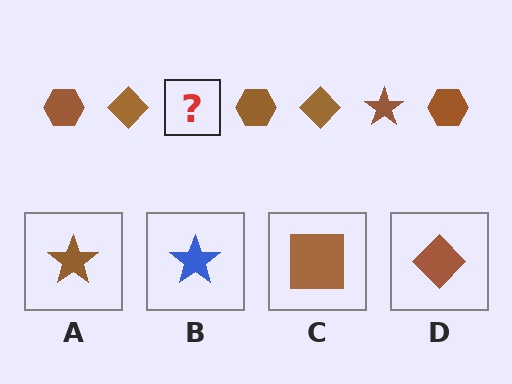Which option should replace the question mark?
Option A.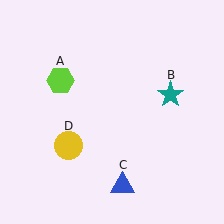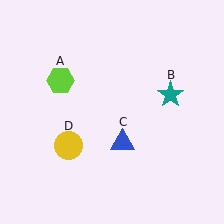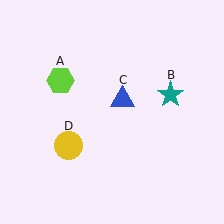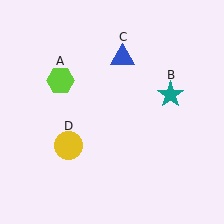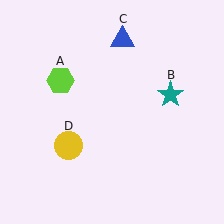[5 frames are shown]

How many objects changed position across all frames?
1 object changed position: blue triangle (object C).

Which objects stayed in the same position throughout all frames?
Lime hexagon (object A) and teal star (object B) and yellow circle (object D) remained stationary.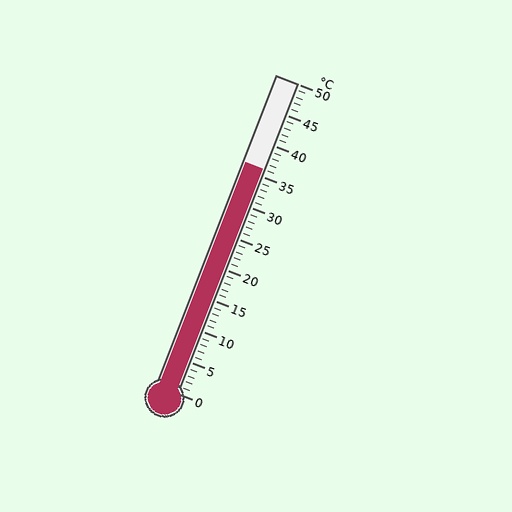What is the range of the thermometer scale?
The thermometer scale ranges from 0°C to 50°C.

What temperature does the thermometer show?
The thermometer shows approximately 36°C.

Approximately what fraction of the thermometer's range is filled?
The thermometer is filled to approximately 70% of its range.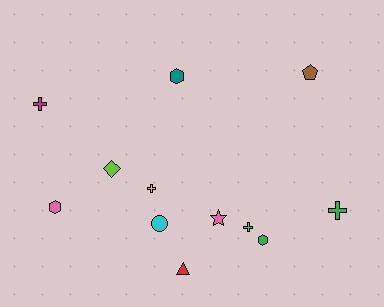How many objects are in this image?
There are 12 objects.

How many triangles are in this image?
There is 1 triangle.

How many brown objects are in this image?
There is 1 brown object.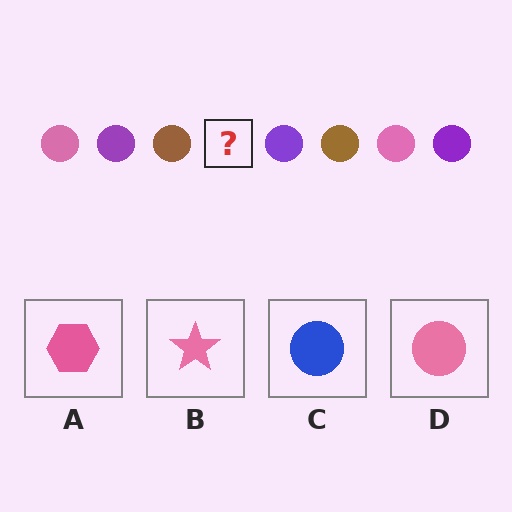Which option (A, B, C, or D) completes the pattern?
D.